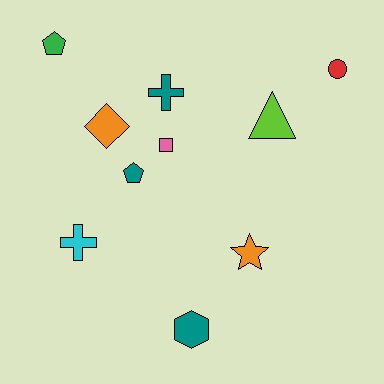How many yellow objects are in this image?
There are no yellow objects.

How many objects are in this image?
There are 10 objects.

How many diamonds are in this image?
There is 1 diamond.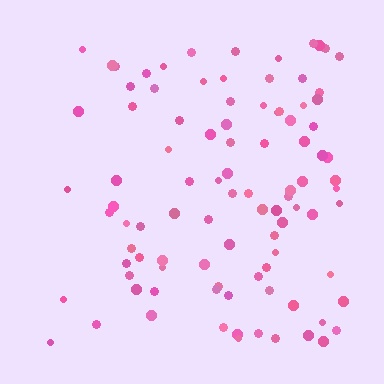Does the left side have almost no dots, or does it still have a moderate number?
Still a moderate number, just noticeably fewer than the right.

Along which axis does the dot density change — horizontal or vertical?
Horizontal.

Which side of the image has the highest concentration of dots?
The right.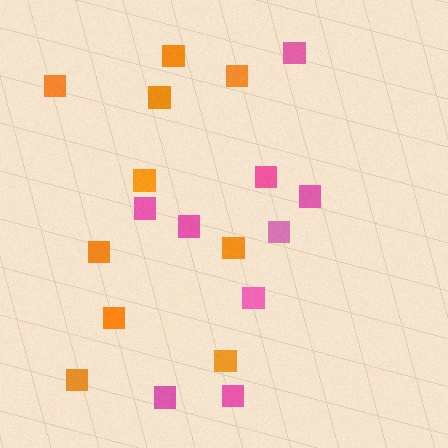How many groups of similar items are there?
There are 2 groups: one group of pink squares (9) and one group of orange squares (10).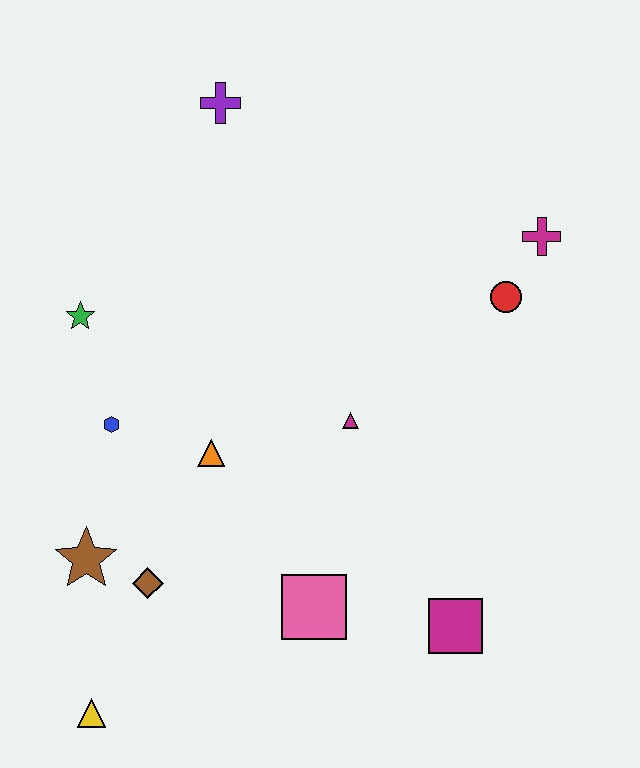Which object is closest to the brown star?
The brown diamond is closest to the brown star.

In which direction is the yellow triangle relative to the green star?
The yellow triangle is below the green star.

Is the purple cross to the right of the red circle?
No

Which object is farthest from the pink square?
The purple cross is farthest from the pink square.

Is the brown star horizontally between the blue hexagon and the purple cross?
No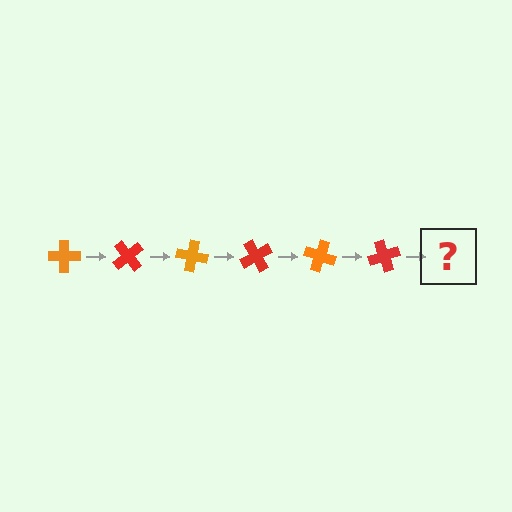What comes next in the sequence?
The next element should be an orange cross, rotated 300 degrees from the start.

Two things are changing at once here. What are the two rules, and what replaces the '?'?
The two rules are that it rotates 50 degrees each step and the color cycles through orange and red. The '?' should be an orange cross, rotated 300 degrees from the start.